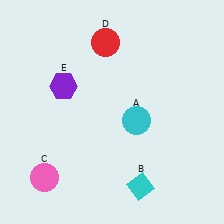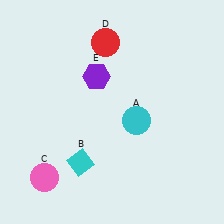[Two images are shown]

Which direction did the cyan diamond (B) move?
The cyan diamond (B) moved left.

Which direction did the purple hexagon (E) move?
The purple hexagon (E) moved right.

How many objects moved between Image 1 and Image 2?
2 objects moved between the two images.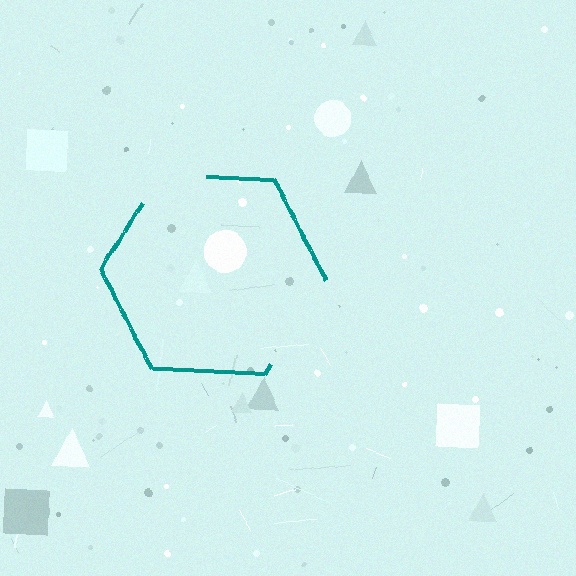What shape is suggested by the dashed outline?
The dashed outline suggests a hexagon.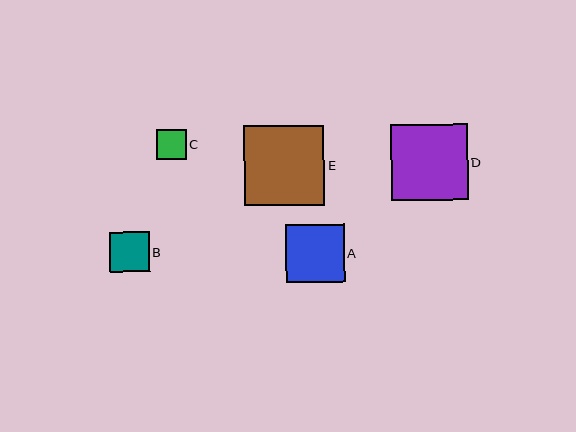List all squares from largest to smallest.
From largest to smallest: E, D, A, B, C.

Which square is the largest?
Square E is the largest with a size of approximately 80 pixels.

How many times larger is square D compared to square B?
Square D is approximately 1.9 times the size of square B.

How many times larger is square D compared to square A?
Square D is approximately 1.3 times the size of square A.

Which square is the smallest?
Square C is the smallest with a size of approximately 30 pixels.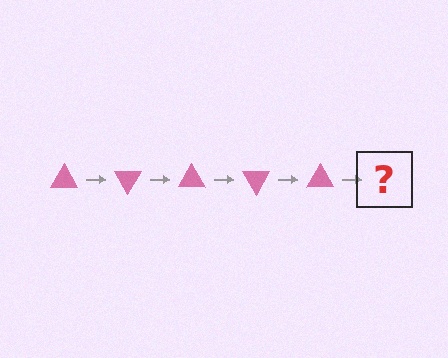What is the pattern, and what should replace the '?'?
The pattern is that the triangle rotates 60 degrees each step. The '?' should be a pink triangle rotated 300 degrees.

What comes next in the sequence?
The next element should be a pink triangle rotated 300 degrees.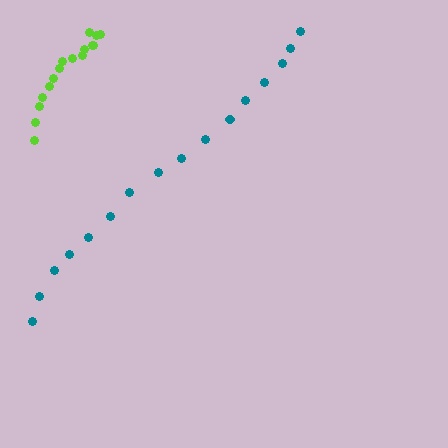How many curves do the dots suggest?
There are 2 distinct paths.